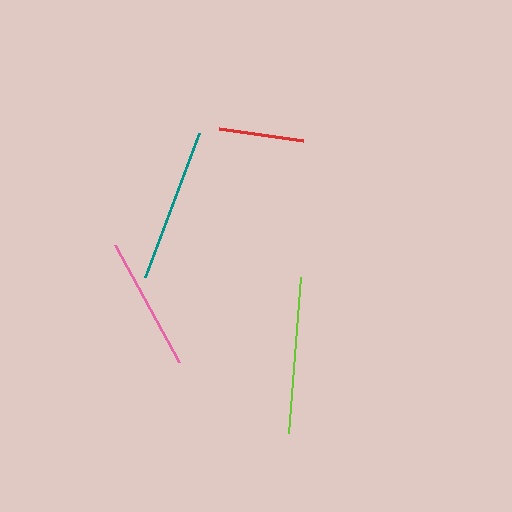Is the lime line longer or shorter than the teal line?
The lime line is longer than the teal line.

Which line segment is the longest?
The lime line is the longest at approximately 157 pixels.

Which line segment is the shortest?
The red line is the shortest at approximately 84 pixels.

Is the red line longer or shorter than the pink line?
The pink line is longer than the red line.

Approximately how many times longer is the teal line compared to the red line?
The teal line is approximately 1.8 times the length of the red line.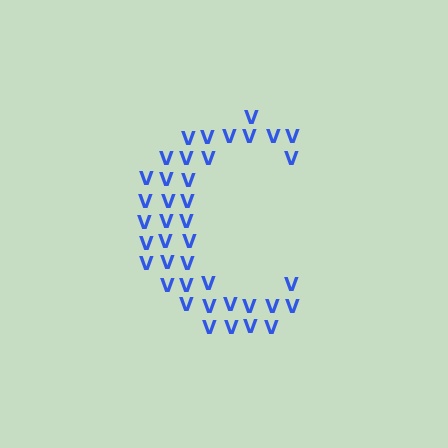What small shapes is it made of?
It is made of small letter V's.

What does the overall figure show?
The overall figure shows the letter C.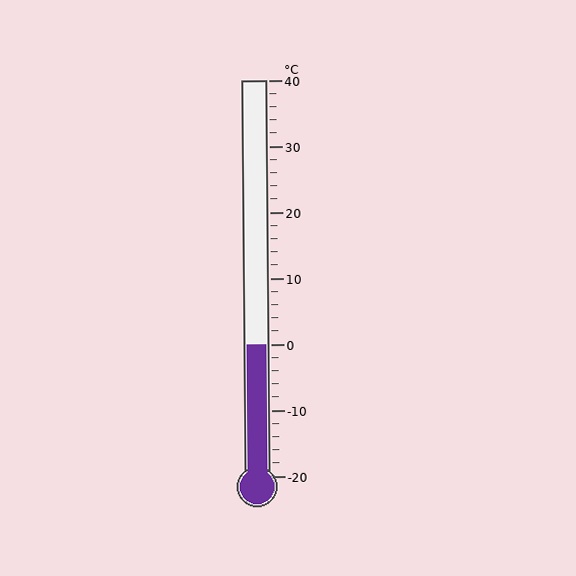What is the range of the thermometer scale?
The thermometer scale ranges from -20°C to 40°C.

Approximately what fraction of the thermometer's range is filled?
The thermometer is filled to approximately 35% of its range.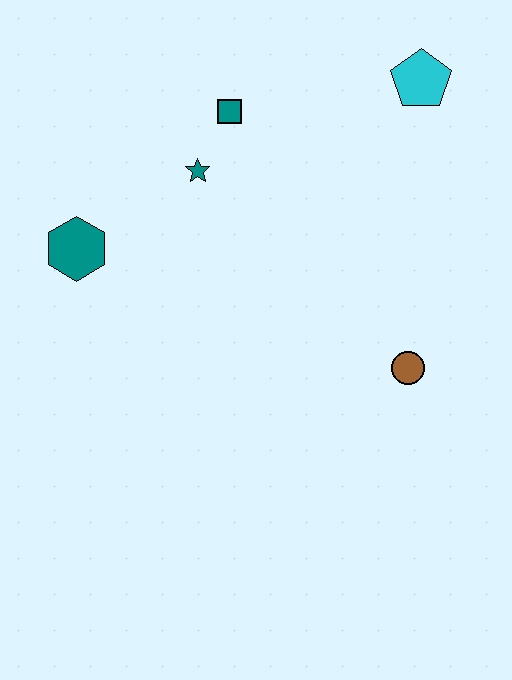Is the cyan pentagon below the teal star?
No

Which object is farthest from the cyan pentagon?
The teal hexagon is farthest from the cyan pentagon.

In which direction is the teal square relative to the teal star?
The teal square is above the teal star.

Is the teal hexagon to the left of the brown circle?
Yes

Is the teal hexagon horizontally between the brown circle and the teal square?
No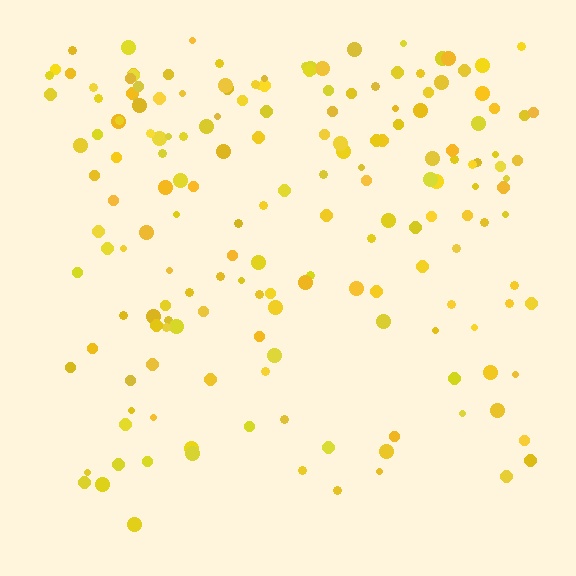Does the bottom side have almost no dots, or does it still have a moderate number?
Still a moderate number, just noticeably fewer than the top.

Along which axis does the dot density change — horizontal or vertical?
Vertical.